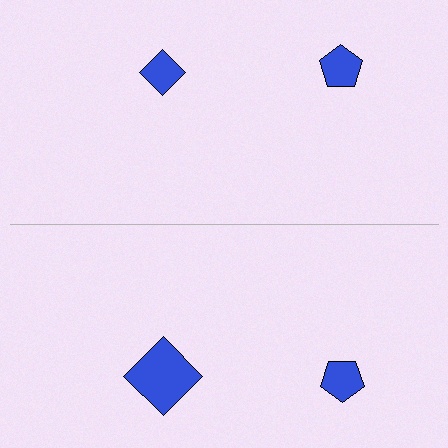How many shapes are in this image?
There are 4 shapes in this image.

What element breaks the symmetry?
The blue diamond on the bottom side has a different size than its mirror counterpart.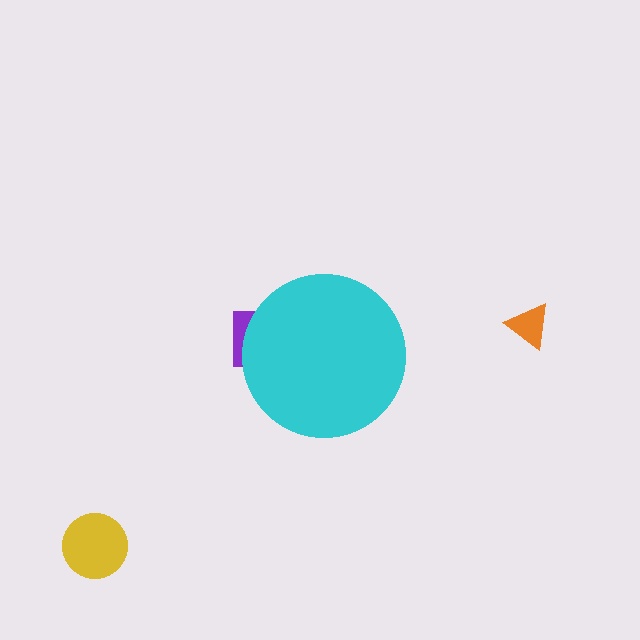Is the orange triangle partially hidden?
No, the orange triangle is fully visible.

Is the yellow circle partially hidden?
No, the yellow circle is fully visible.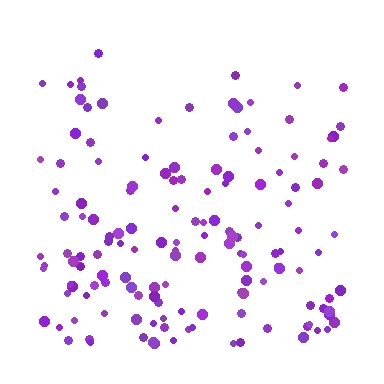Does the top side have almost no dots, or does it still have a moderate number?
Still a moderate number, just noticeably fewer than the bottom.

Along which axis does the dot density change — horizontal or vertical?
Vertical.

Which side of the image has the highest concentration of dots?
The bottom.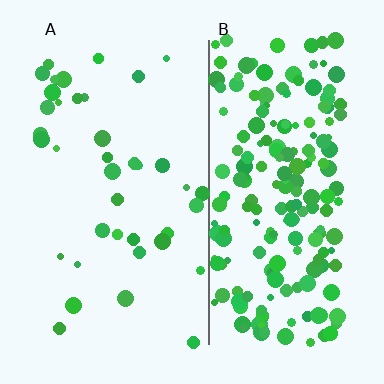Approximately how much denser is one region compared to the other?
Approximately 4.8× — region B over region A.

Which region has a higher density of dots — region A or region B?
B (the right).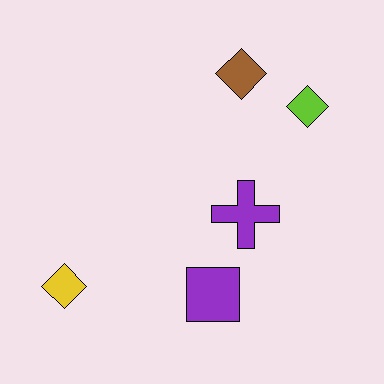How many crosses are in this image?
There is 1 cross.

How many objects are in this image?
There are 5 objects.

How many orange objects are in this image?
There are no orange objects.